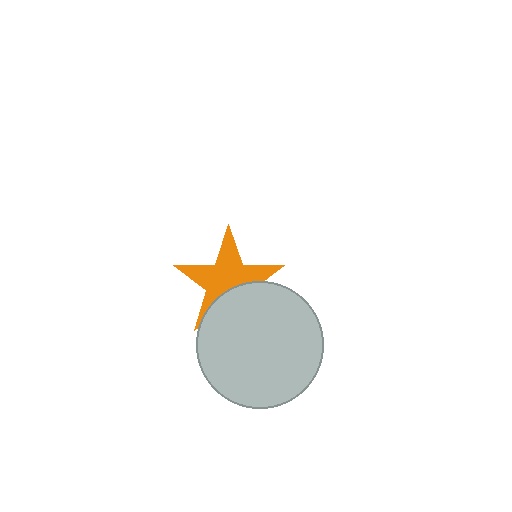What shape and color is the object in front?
The object in front is a light gray circle.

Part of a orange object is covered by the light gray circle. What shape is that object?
It is a star.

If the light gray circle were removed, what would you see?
You would see the complete orange star.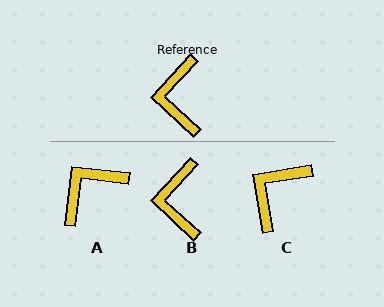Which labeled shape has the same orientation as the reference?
B.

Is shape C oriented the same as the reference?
No, it is off by about 38 degrees.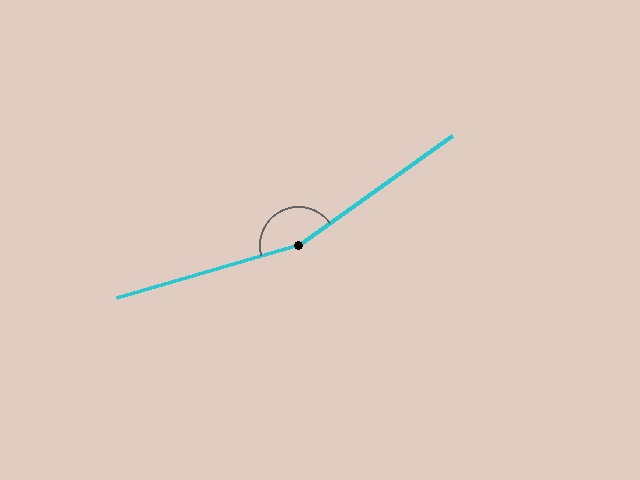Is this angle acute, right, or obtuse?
It is obtuse.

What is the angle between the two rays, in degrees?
Approximately 161 degrees.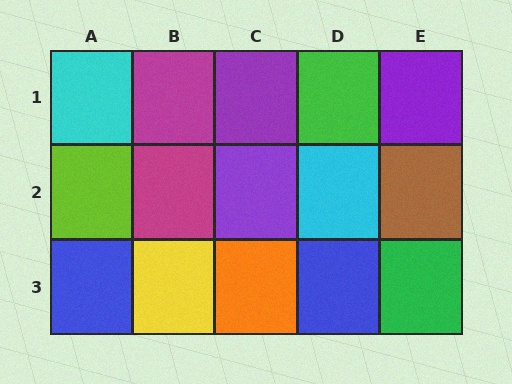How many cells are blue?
2 cells are blue.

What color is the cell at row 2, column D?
Cyan.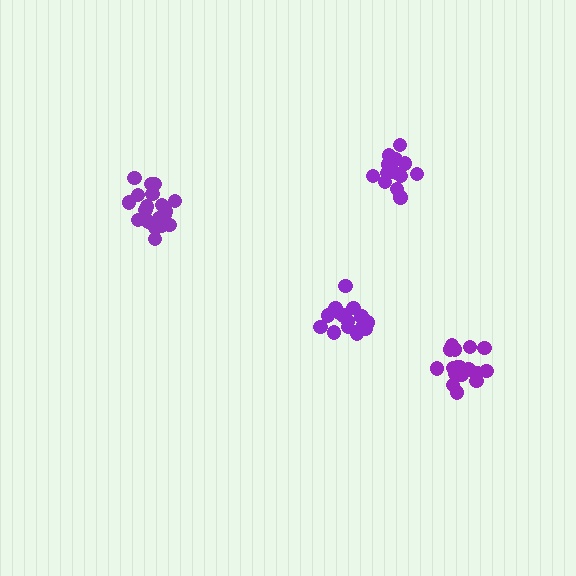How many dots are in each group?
Group 1: 16 dots, Group 2: 19 dots, Group 3: 19 dots, Group 4: 14 dots (68 total).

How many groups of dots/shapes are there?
There are 4 groups.